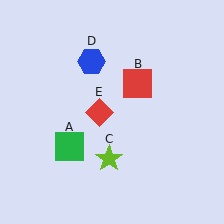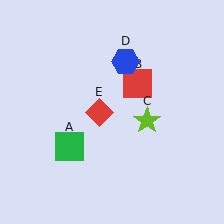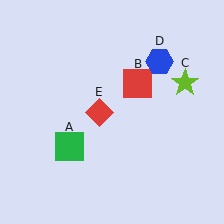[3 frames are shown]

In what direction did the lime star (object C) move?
The lime star (object C) moved up and to the right.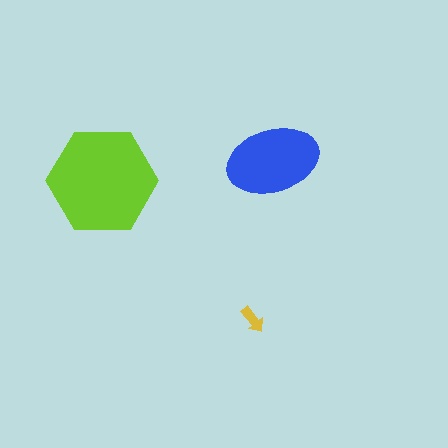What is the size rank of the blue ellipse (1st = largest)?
2nd.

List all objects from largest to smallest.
The lime hexagon, the blue ellipse, the yellow arrow.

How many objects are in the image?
There are 3 objects in the image.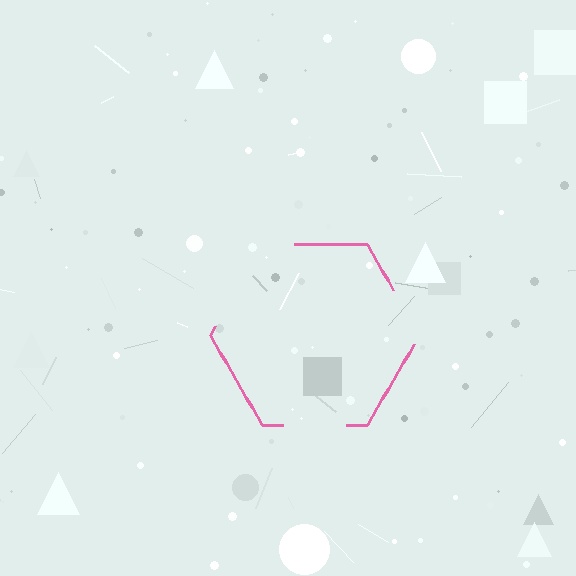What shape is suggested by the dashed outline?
The dashed outline suggests a hexagon.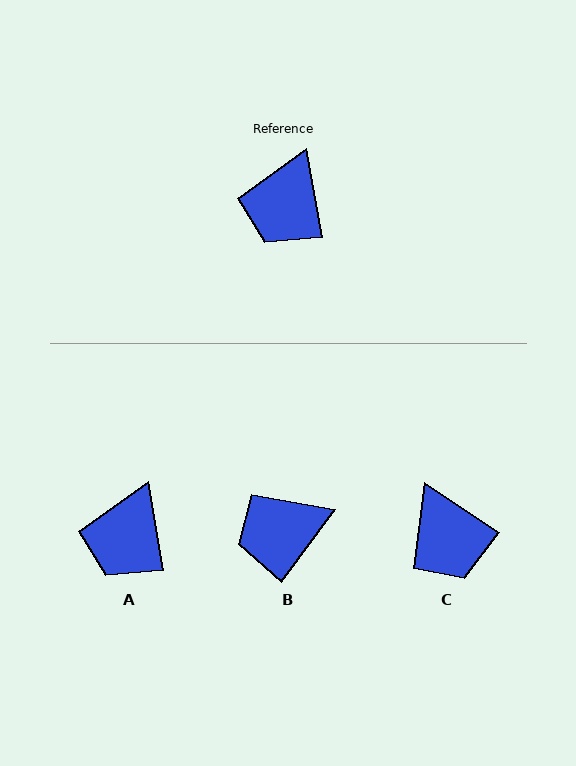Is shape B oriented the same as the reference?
No, it is off by about 46 degrees.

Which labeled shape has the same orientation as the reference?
A.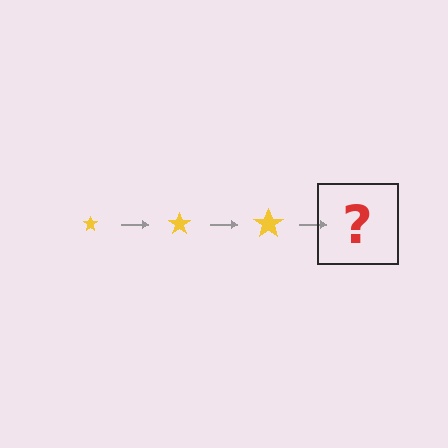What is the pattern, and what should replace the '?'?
The pattern is that the star gets progressively larger each step. The '?' should be a yellow star, larger than the previous one.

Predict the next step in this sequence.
The next step is a yellow star, larger than the previous one.